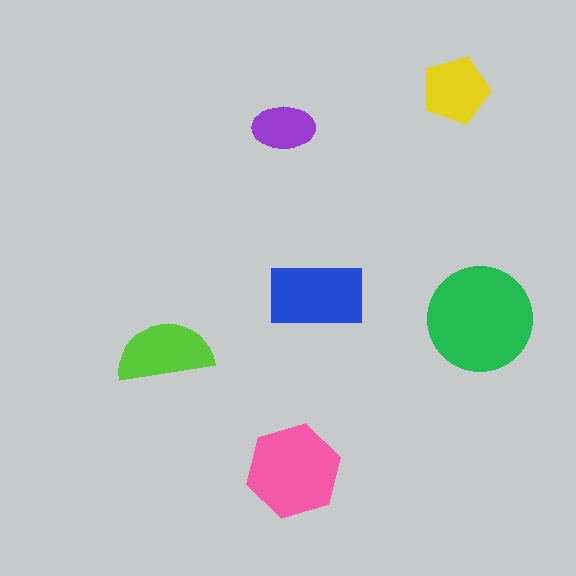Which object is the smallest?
The purple ellipse.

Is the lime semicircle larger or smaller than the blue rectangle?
Smaller.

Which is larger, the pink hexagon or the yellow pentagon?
The pink hexagon.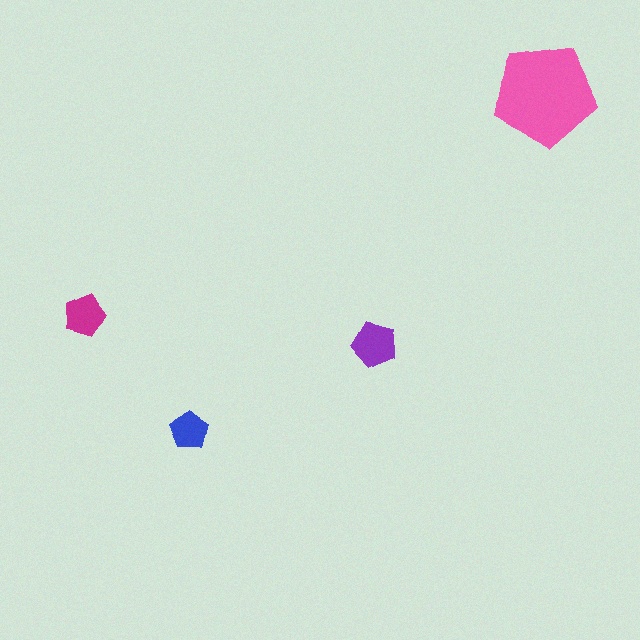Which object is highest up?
The pink pentagon is topmost.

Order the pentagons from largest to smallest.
the pink one, the purple one, the magenta one, the blue one.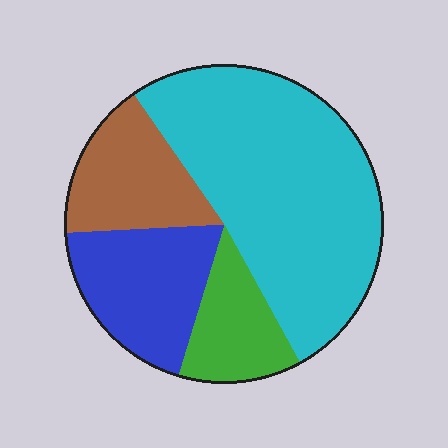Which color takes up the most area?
Cyan, at roughly 50%.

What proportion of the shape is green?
Green covers 13% of the shape.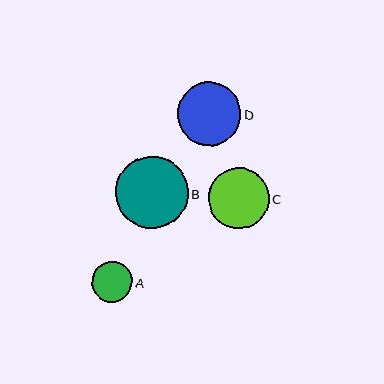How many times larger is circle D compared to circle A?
Circle D is approximately 1.6 times the size of circle A.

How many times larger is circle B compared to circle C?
Circle B is approximately 1.2 times the size of circle C.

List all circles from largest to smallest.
From largest to smallest: B, D, C, A.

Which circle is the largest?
Circle B is the largest with a size of approximately 72 pixels.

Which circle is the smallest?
Circle A is the smallest with a size of approximately 40 pixels.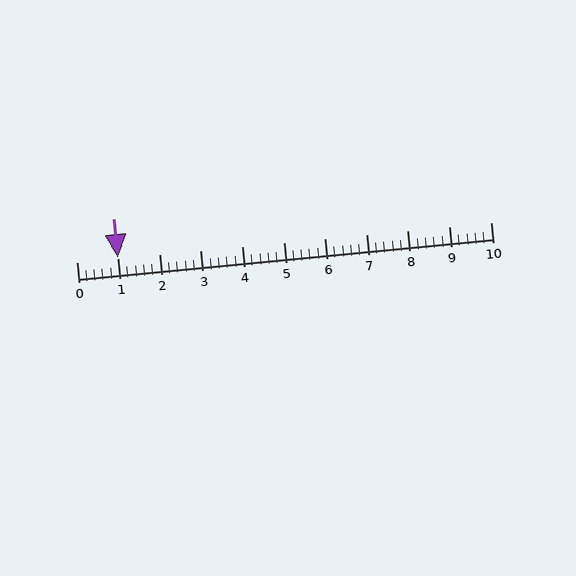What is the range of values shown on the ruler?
The ruler shows values from 0 to 10.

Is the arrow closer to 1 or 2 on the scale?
The arrow is closer to 1.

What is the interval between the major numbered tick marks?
The major tick marks are spaced 1 units apart.